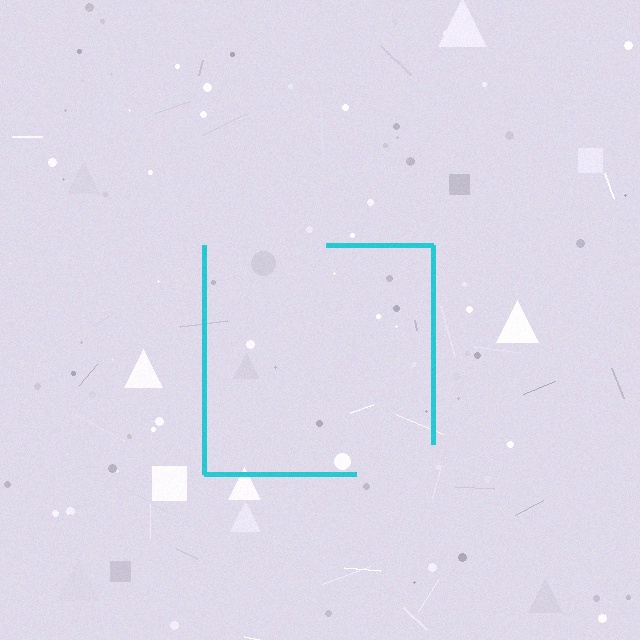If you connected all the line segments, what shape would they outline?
They would outline a square.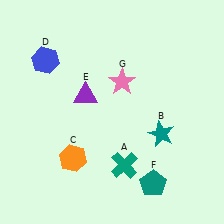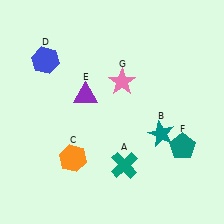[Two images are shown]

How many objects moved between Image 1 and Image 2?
1 object moved between the two images.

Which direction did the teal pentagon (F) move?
The teal pentagon (F) moved up.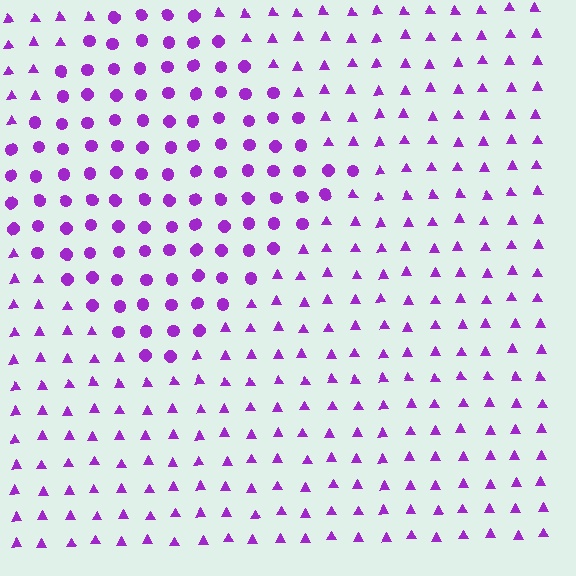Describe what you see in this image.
The image is filled with small purple elements arranged in a uniform grid. A diamond-shaped region contains circles, while the surrounding area contains triangles. The boundary is defined purely by the change in element shape.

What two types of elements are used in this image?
The image uses circles inside the diamond region and triangles outside it.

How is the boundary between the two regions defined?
The boundary is defined by a change in element shape: circles inside vs. triangles outside. All elements share the same color and spacing.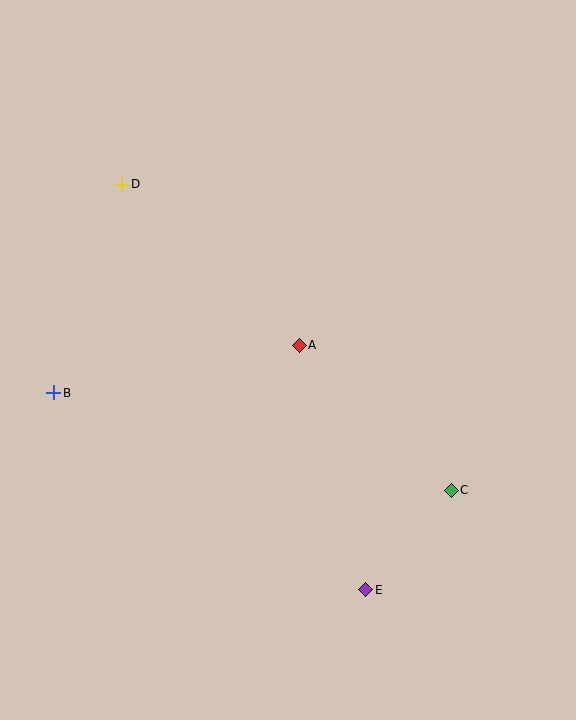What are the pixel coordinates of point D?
Point D is at (122, 184).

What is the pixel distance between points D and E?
The distance between D and E is 474 pixels.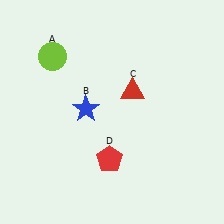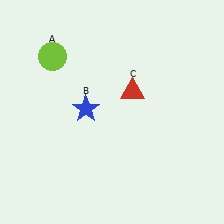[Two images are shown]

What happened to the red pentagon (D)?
The red pentagon (D) was removed in Image 2. It was in the bottom-left area of Image 1.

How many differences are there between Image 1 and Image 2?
There is 1 difference between the two images.